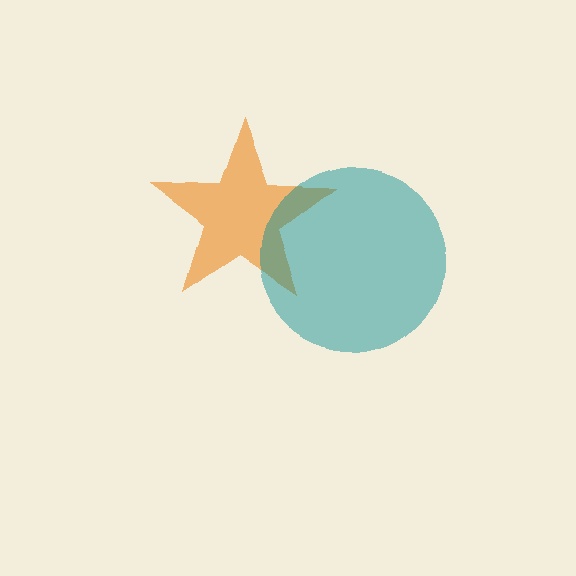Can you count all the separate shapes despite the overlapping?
Yes, there are 2 separate shapes.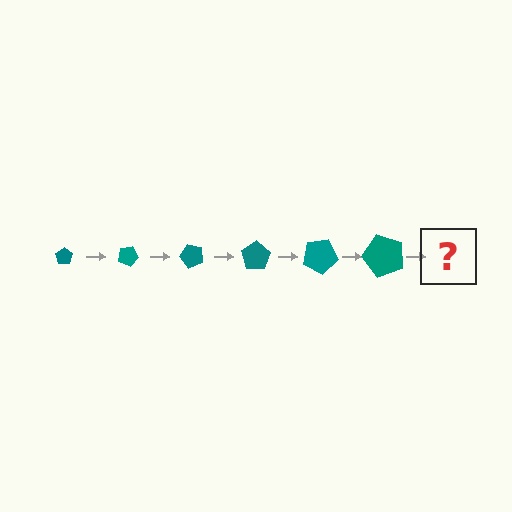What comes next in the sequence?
The next element should be a pentagon, larger than the previous one and rotated 150 degrees from the start.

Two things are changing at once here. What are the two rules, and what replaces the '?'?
The two rules are that the pentagon grows larger each step and it rotates 25 degrees each step. The '?' should be a pentagon, larger than the previous one and rotated 150 degrees from the start.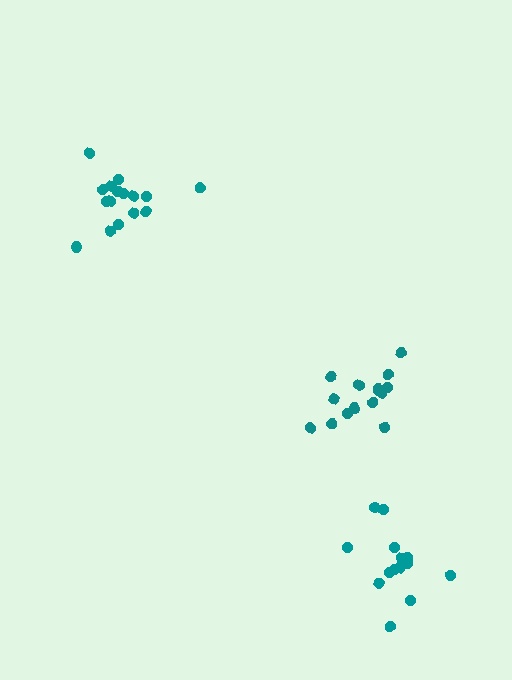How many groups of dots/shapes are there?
There are 3 groups.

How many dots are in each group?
Group 1: 16 dots, Group 2: 15 dots, Group 3: 15 dots (46 total).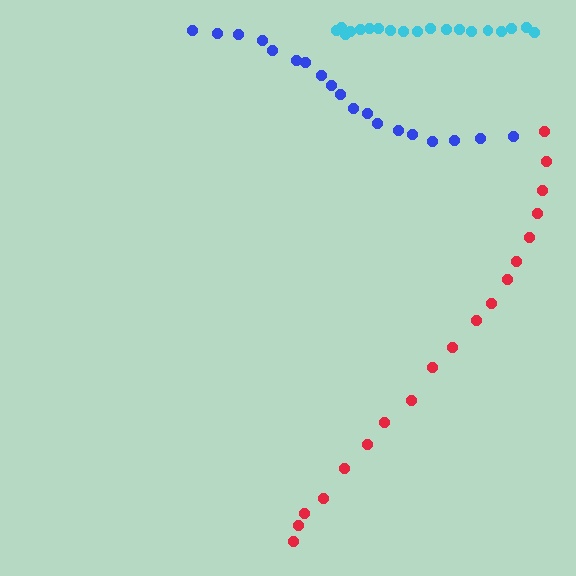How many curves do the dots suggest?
There are 3 distinct paths.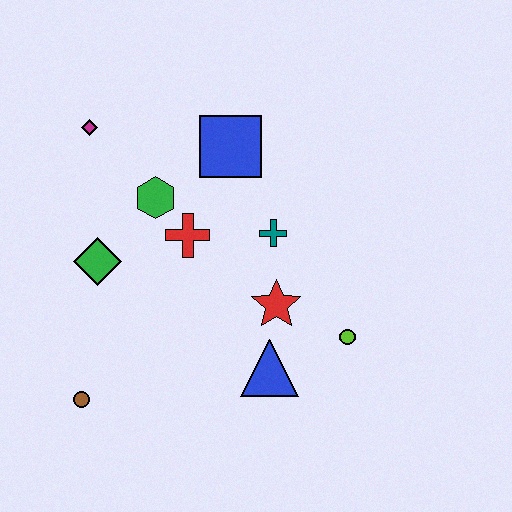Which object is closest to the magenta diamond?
The green hexagon is closest to the magenta diamond.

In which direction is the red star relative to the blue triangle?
The red star is above the blue triangle.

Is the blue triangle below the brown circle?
No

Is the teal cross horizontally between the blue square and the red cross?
No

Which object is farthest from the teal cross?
The brown circle is farthest from the teal cross.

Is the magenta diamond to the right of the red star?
No